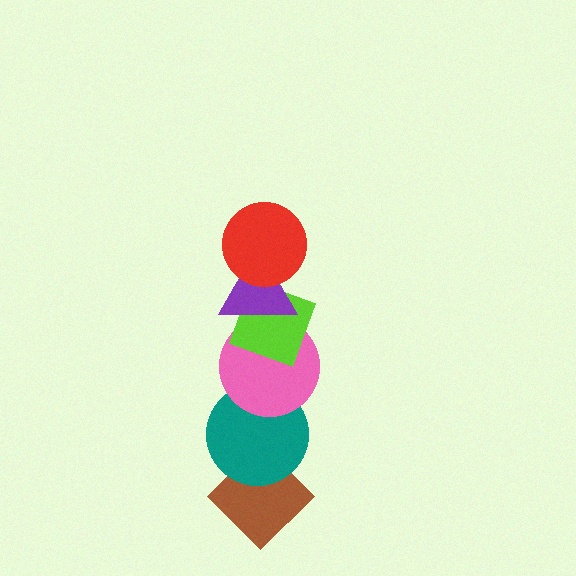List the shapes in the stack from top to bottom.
From top to bottom: the red circle, the purple triangle, the lime diamond, the pink circle, the teal circle, the brown diamond.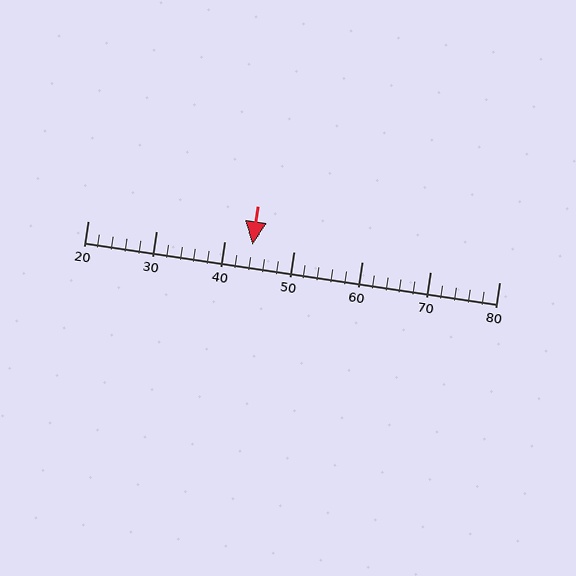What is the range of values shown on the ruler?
The ruler shows values from 20 to 80.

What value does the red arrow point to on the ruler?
The red arrow points to approximately 44.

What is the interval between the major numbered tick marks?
The major tick marks are spaced 10 units apart.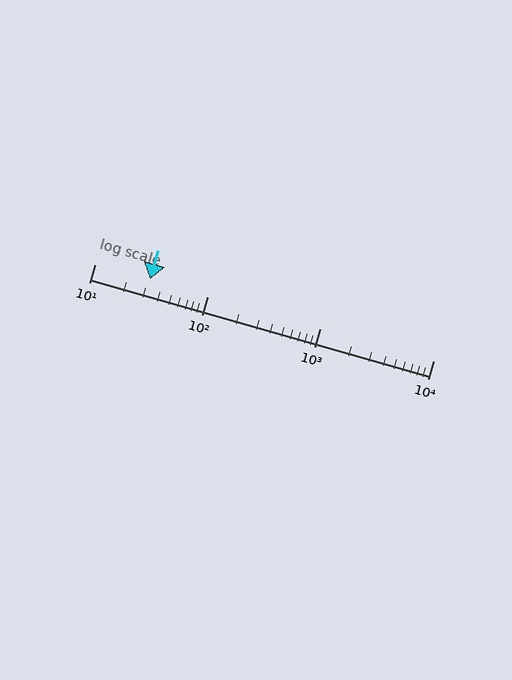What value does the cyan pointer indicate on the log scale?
The pointer indicates approximately 31.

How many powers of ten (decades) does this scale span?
The scale spans 3 decades, from 10 to 10000.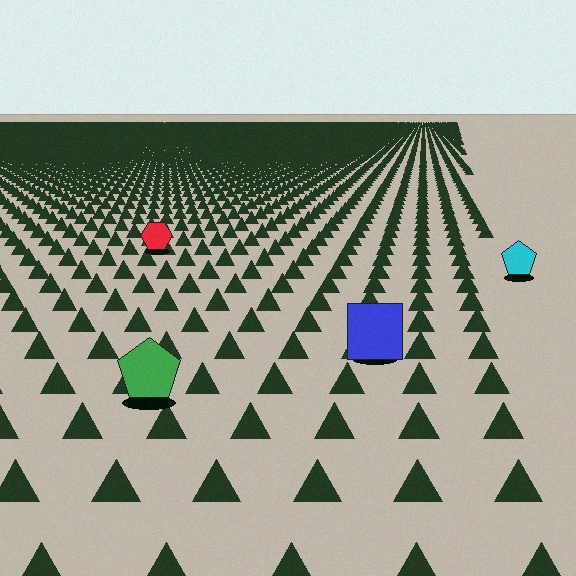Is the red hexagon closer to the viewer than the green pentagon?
No. The green pentagon is closer — you can tell from the texture gradient: the ground texture is coarser near it.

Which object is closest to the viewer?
The green pentagon is closest. The texture marks near it are larger and more spread out.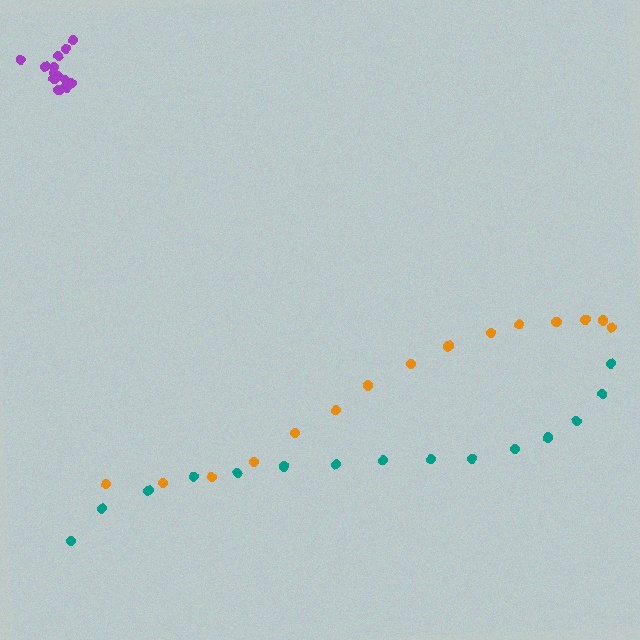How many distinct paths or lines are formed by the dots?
There are 3 distinct paths.